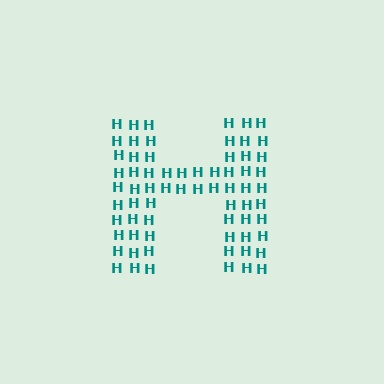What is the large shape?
The large shape is the letter H.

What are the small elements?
The small elements are letter H's.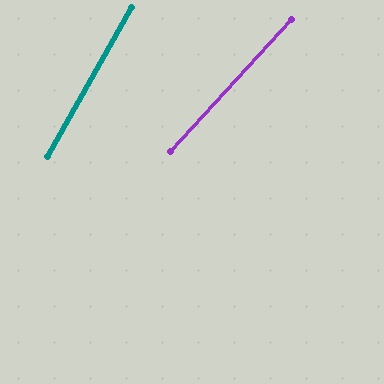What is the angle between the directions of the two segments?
Approximately 13 degrees.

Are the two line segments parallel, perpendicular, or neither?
Neither parallel nor perpendicular — they differ by about 13°.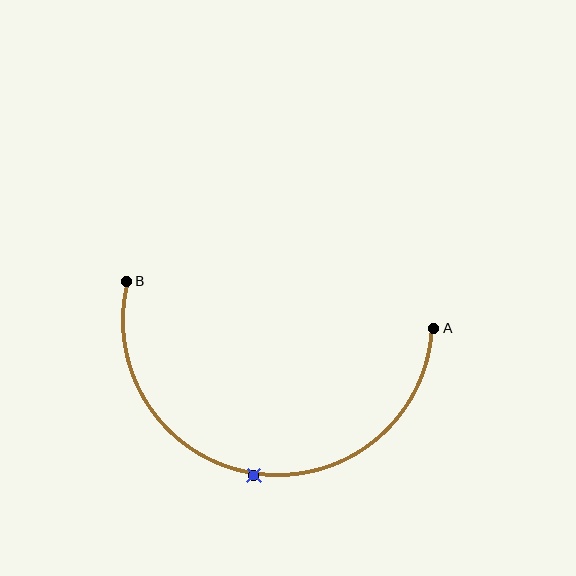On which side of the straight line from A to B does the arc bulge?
The arc bulges below the straight line connecting A and B.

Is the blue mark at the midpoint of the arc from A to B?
Yes. The blue mark lies on the arc at equal arc-length from both A and B — it is the arc midpoint.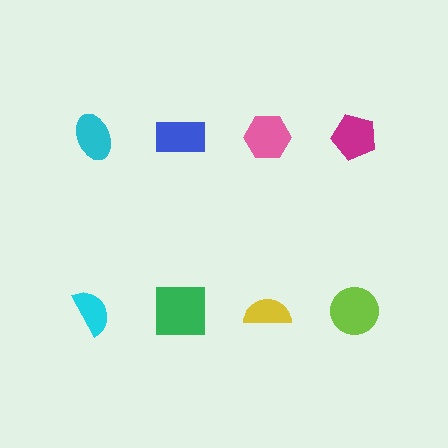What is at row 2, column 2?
A green square.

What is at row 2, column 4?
A lime circle.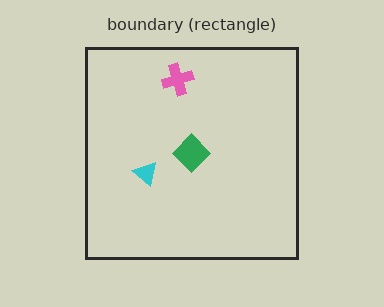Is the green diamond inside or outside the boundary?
Inside.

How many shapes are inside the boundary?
3 inside, 0 outside.